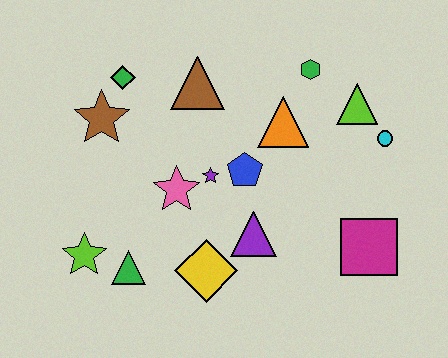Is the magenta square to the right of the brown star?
Yes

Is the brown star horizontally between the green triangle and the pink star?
No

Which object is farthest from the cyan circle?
The lime star is farthest from the cyan circle.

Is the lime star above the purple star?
No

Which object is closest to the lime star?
The green triangle is closest to the lime star.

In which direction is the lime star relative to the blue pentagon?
The lime star is to the left of the blue pentagon.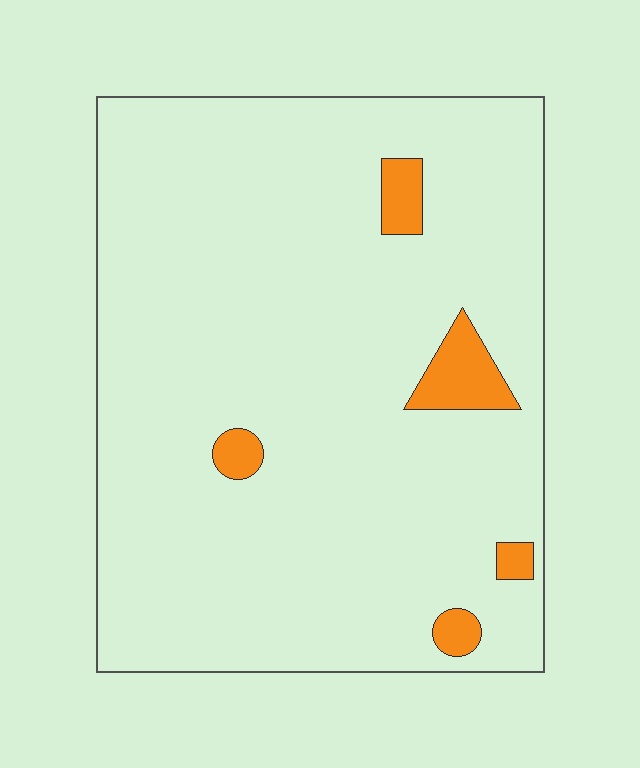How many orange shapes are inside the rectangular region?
5.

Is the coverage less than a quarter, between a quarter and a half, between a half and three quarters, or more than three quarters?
Less than a quarter.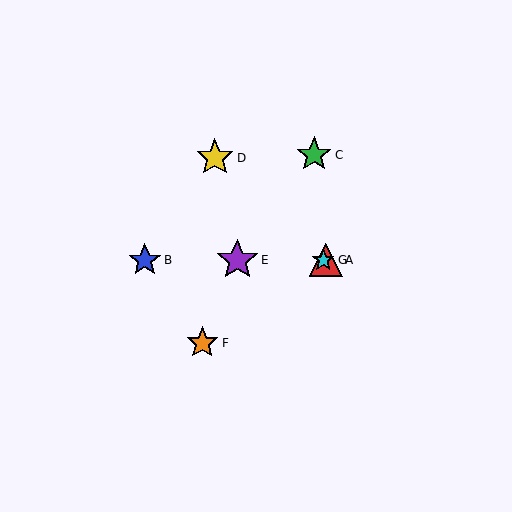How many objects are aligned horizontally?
4 objects (A, B, E, G) are aligned horizontally.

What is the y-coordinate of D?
Object D is at y≈158.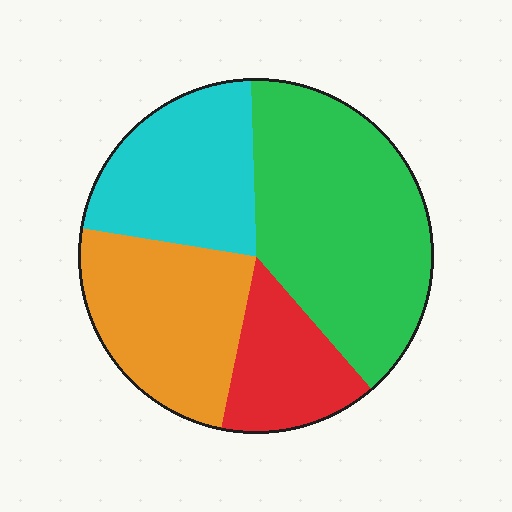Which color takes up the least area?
Red, at roughly 15%.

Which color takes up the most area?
Green, at roughly 40%.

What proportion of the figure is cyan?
Cyan covers around 20% of the figure.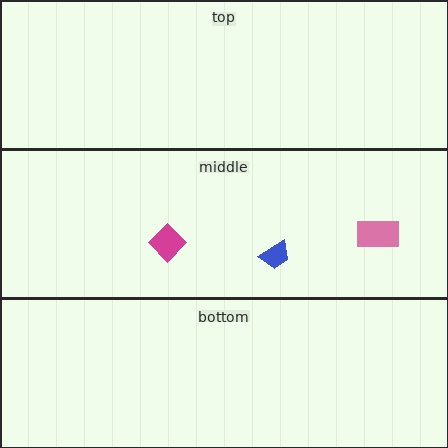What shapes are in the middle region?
The magenta diamond, the pink rectangle, the blue trapezoid.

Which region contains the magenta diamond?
The middle region.